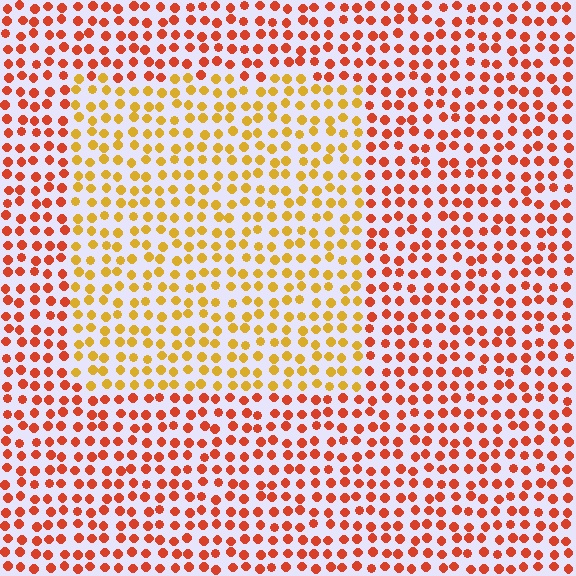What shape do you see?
I see a rectangle.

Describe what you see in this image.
The image is filled with small red elements in a uniform arrangement. A rectangle-shaped region is visible where the elements are tinted to a slightly different hue, forming a subtle color boundary.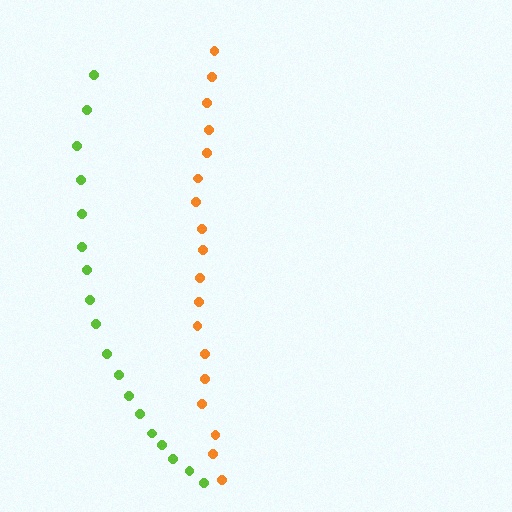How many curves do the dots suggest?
There are 2 distinct paths.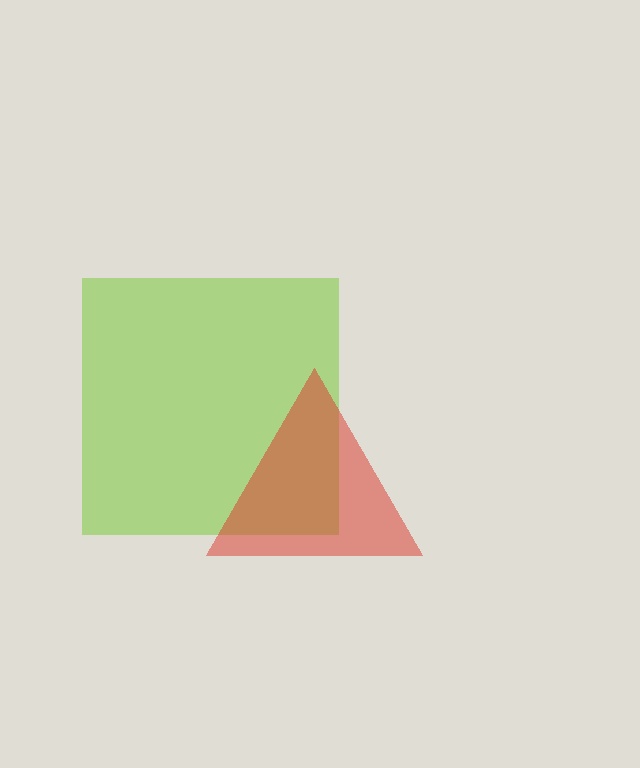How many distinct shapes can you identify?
There are 2 distinct shapes: a lime square, a red triangle.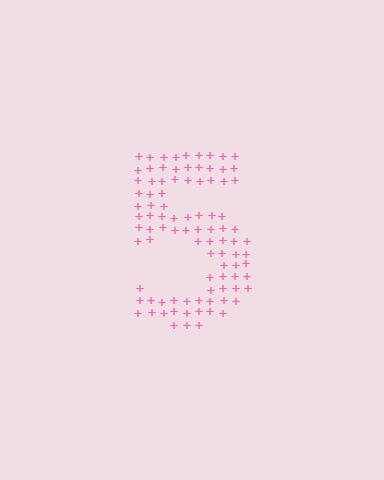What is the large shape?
The large shape is the digit 5.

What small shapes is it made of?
It is made of small plus signs.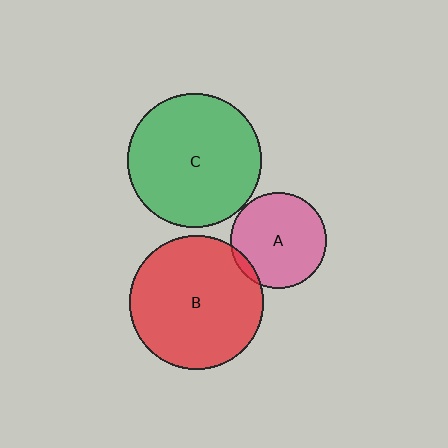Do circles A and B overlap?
Yes.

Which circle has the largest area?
Circle B (red).